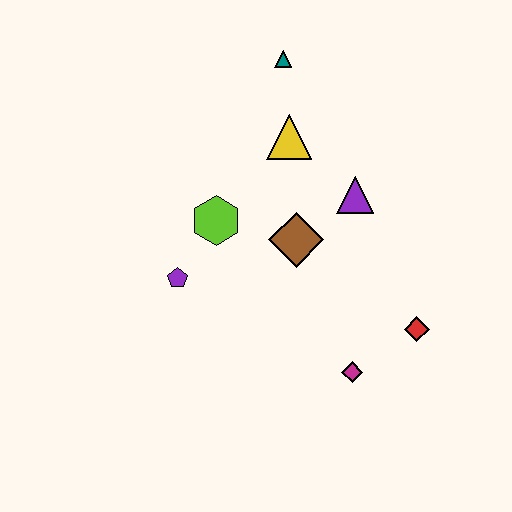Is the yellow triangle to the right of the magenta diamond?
No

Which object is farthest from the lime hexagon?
The red diamond is farthest from the lime hexagon.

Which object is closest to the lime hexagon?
The purple pentagon is closest to the lime hexagon.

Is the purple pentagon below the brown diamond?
Yes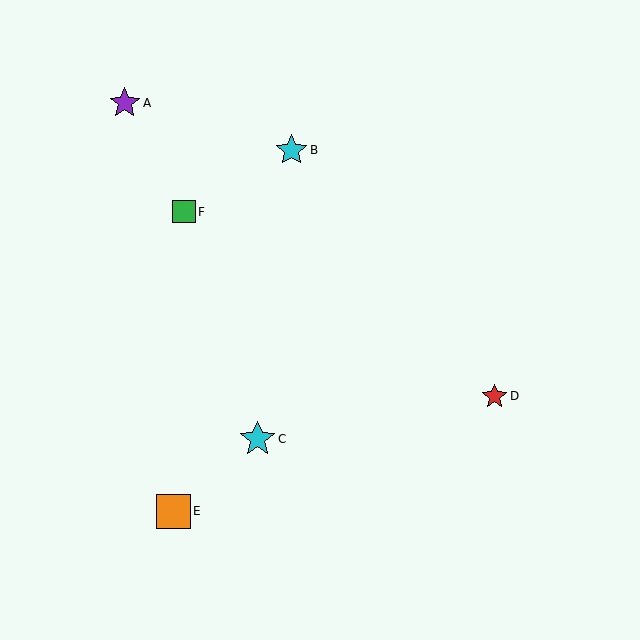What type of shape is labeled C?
Shape C is a cyan star.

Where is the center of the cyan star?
The center of the cyan star is at (292, 150).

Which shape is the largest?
The cyan star (labeled C) is the largest.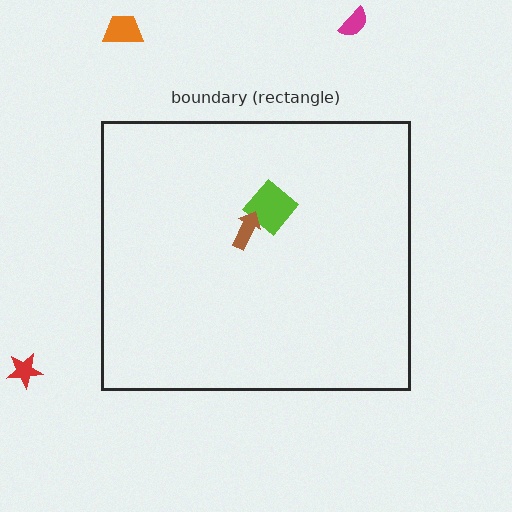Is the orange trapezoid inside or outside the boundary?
Outside.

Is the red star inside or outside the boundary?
Outside.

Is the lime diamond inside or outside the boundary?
Inside.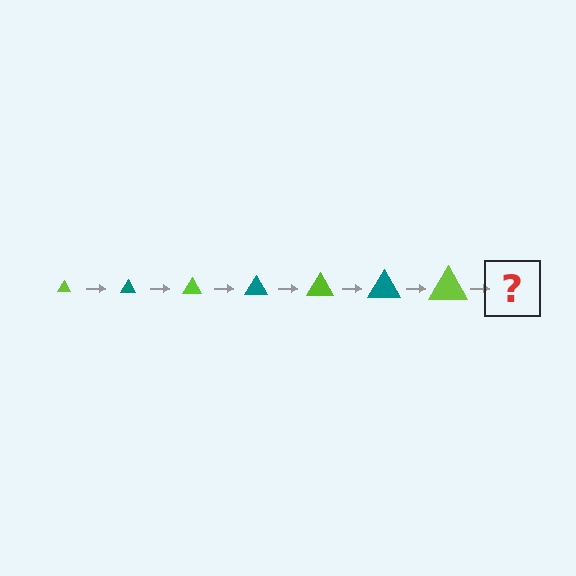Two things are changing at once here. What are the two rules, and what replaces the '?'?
The two rules are that the triangle grows larger each step and the color cycles through lime and teal. The '?' should be a teal triangle, larger than the previous one.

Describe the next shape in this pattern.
It should be a teal triangle, larger than the previous one.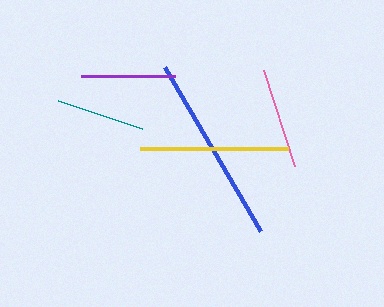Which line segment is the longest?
The blue line is the longest at approximately 189 pixels.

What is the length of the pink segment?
The pink segment is approximately 101 pixels long.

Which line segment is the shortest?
The teal line is the shortest at approximately 88 pixels.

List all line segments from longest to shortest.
From longest to shortest: blue, yellow, pink, purple, teal.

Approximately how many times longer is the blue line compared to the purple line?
The blue line is approximately 2.0 times the length of the purple line.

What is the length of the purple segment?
The purple segment is approximately 95 pixels long.